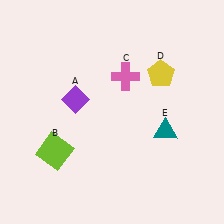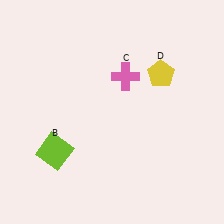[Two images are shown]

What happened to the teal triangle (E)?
The teal triangle (E) was removed in Image 2. It was in the bottom-right area of Image 1.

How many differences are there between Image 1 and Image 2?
There are 2 differences between the two images.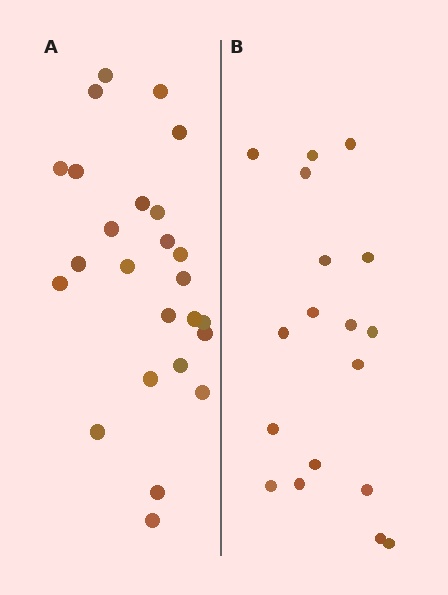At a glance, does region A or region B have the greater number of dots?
Region A (the left region) has more dots.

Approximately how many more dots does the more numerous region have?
Region A has roughly 8 or so more dots than region B.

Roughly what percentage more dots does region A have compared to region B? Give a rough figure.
About 40% more.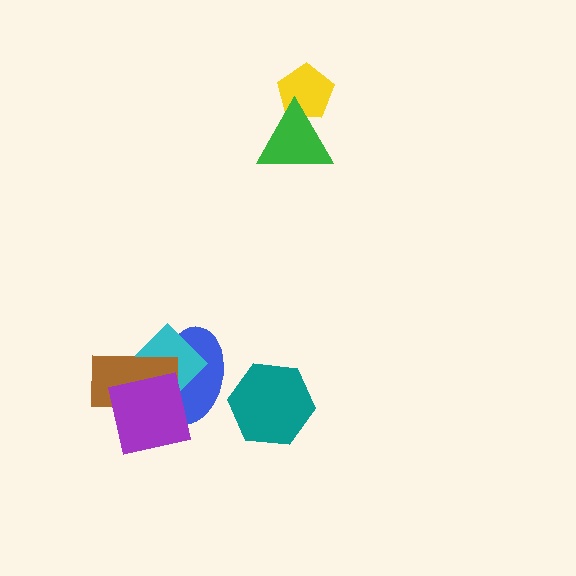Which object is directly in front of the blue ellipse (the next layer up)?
The cyan diamond is directly in front of the blue ellipse.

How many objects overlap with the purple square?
3 objects overlap with the purple square.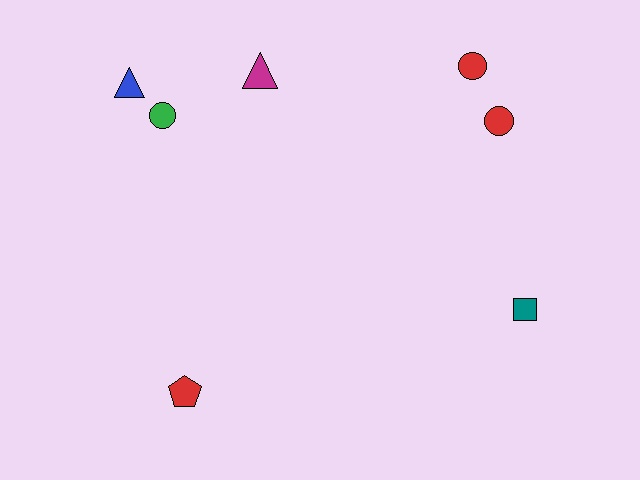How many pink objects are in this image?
There are no pink objects.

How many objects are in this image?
There are 7 objects.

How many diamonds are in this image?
There are no diamonds.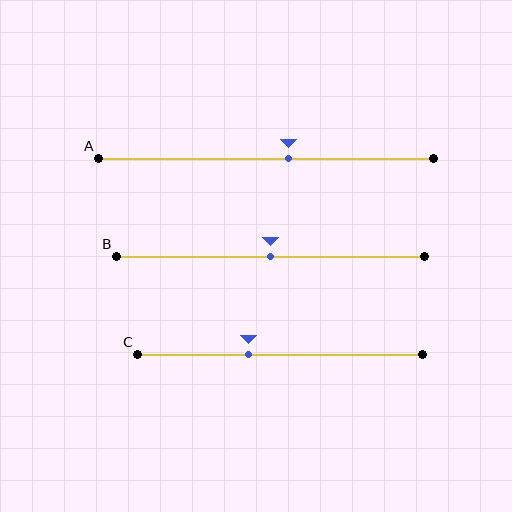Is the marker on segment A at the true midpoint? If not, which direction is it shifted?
No, the marker on segment A is shifted to the right by about 7% of the segment length.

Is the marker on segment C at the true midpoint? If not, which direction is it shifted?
No, the marker on segment C is shifted to the left by about 11% of the segment length.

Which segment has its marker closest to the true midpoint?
Segment B has its marker closest to the true midpoint.